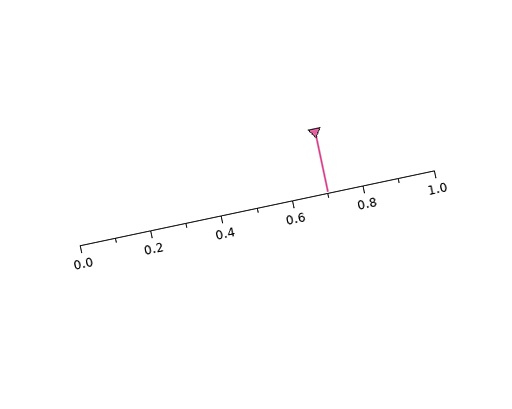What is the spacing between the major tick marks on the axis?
The major ticks are spaced 0.2 apart.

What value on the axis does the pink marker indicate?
The marker indicates approximately 0.7.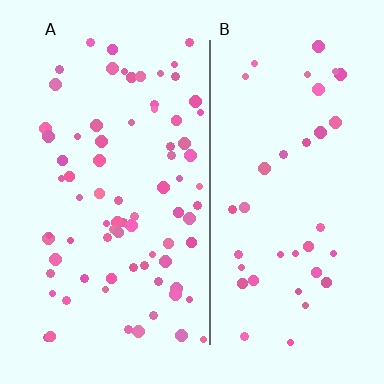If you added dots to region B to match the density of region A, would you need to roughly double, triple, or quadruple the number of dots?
Approximately double.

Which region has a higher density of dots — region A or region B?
A (the left).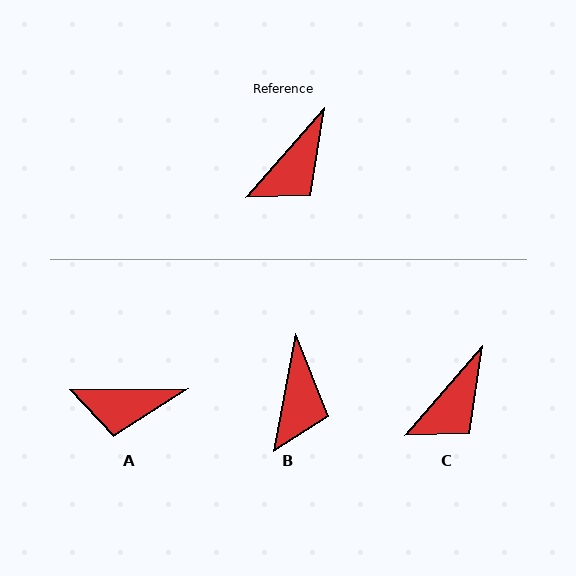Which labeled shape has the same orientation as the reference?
C.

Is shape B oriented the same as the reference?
No, it is off by about 30 degrees.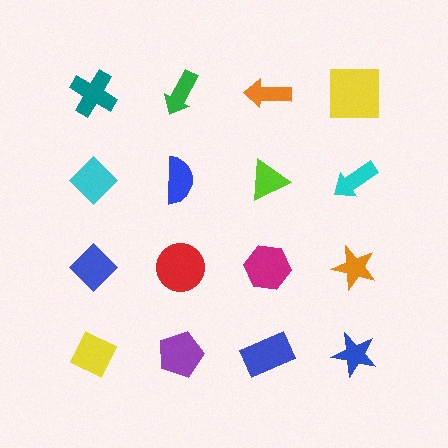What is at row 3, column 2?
A red circle.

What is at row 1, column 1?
A teal cross.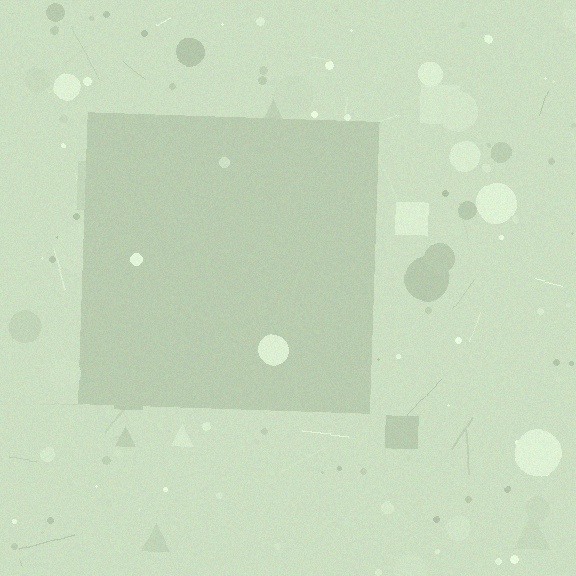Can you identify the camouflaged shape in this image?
The camouflaged shape is a square.